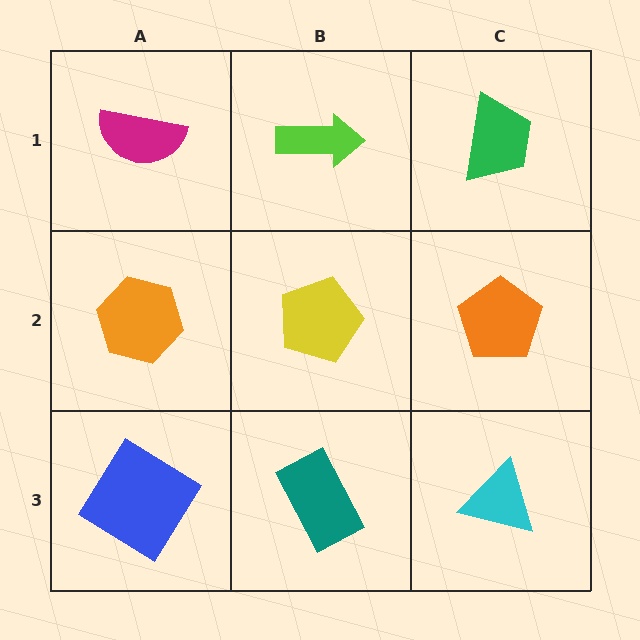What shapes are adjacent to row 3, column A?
An orange hexagon (row 2, column A), a teal rectangle (row 3, column B).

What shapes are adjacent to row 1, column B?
A yellow pentagon (row 2, column B), a magenta semicircle (row 1, column A), a green trapezoid (row 1, column C).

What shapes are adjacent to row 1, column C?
An orange pentagon (row 2, column C), a lime arrow (row 1, column B).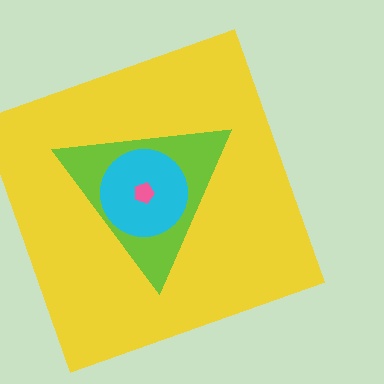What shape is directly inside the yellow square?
The lime triangle.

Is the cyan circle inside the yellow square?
Yes.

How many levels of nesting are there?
4.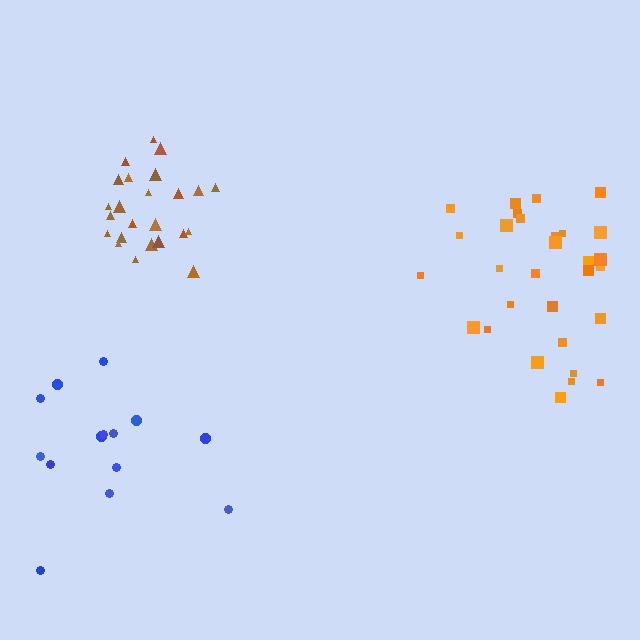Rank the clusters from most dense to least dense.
brown, orange, blue.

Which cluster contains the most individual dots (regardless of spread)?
Orange (30).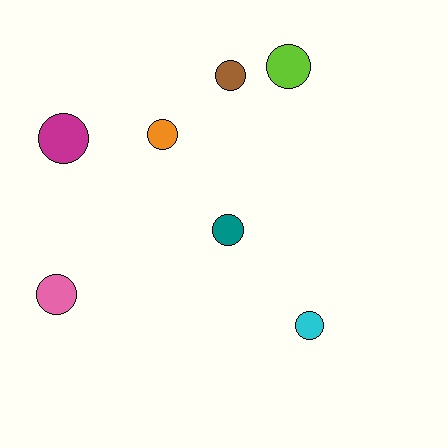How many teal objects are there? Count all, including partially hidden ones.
There is 1 teal object.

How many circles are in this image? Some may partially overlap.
There are 7 circles.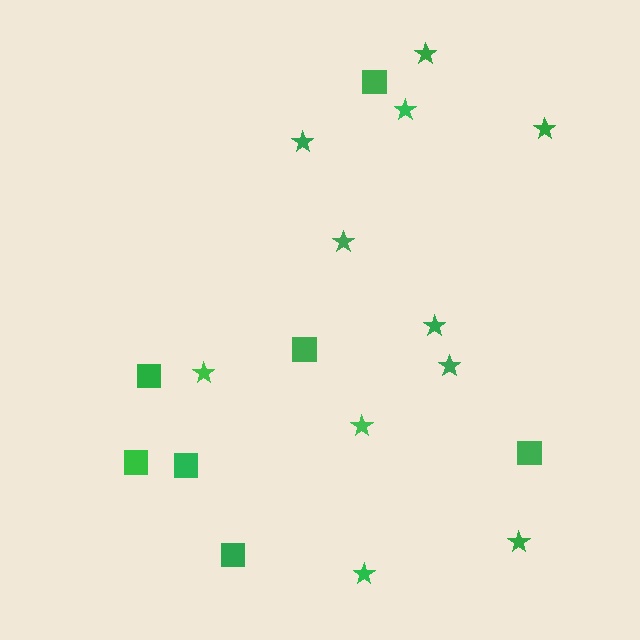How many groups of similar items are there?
There are 2 groups: one group of squares (7) and one group of stars (11).